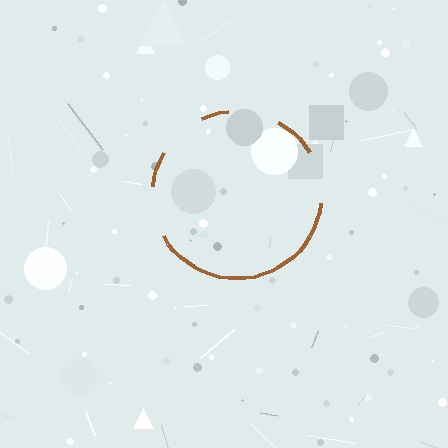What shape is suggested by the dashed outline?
The dashed outline suggests a circle.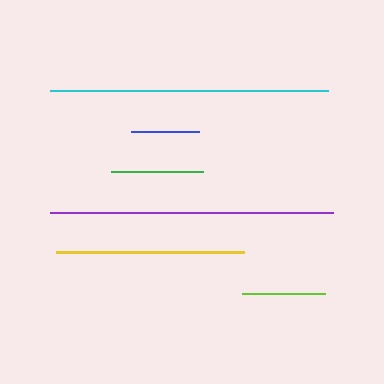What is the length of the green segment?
The green segment is approximately 93 pixels long.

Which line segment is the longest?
The purple line is the longest at approximately 283 pixels.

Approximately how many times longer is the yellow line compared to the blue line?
The yellow line is approximately 2.8 times the length of the blue line.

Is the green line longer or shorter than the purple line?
The purple line is longer than the green line.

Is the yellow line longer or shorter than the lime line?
The yellow line is longer than the lime line.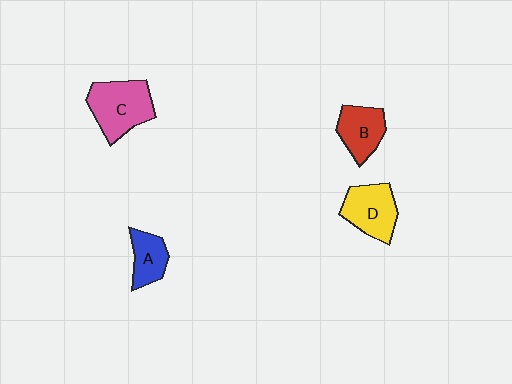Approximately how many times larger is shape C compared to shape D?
Approximately 1.2 times.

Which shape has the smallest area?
Shape A (blue).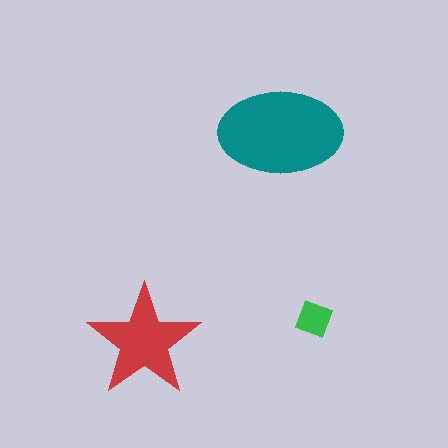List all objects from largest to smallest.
The teal ellipse, the red star, the green diamond.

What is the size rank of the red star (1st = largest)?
2nd.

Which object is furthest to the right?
The green diamond is rightmost.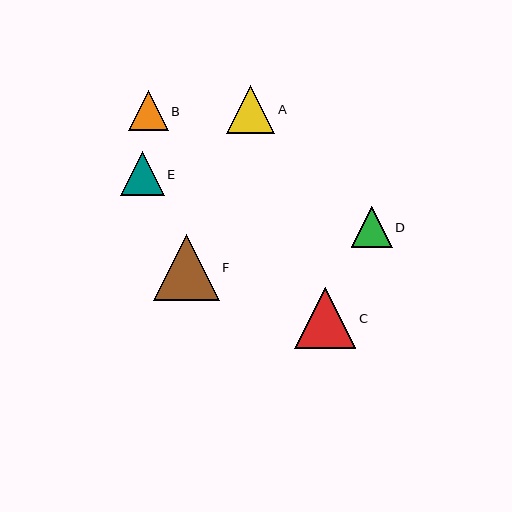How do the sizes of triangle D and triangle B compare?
Triangle D and triangle B are approximately the same size.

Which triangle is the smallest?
Triangle B is the smallest with a size of approximately 40 pixels.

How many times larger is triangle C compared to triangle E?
Triangle C is approximately 1.4 times the size of triangle E.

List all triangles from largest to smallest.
From largest to smallest: F, C, A, E, D, B.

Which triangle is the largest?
Triangle F is the largest with a size of approximately 65 pixels.